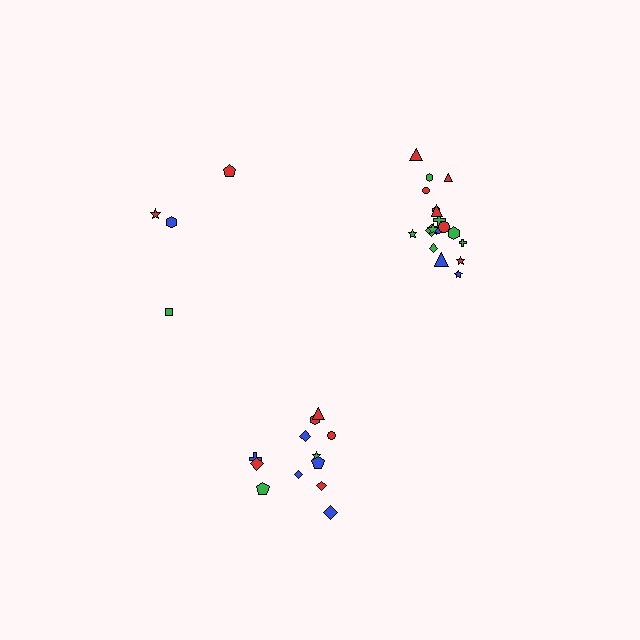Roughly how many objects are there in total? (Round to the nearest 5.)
Roughly 35 objects in total.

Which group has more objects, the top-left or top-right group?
The top-right group.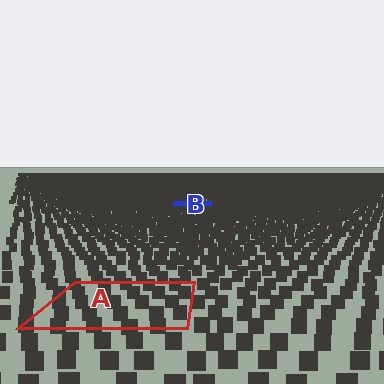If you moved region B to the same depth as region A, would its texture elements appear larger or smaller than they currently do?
They would appear larger. At a closer depth, the same texture elements are projected at a bigger on-screen size.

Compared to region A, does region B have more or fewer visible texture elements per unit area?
Region B has more texture elements per unit area — they are packed more densely because it is farther away.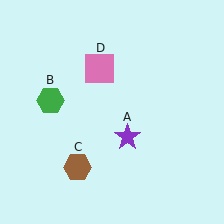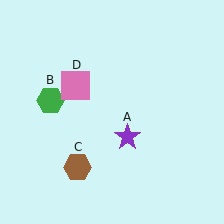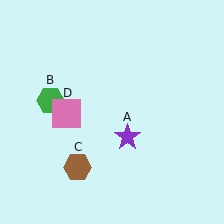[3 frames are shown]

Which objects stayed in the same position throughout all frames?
Purple star (object A) and green hexagon (object B) and brown hexagon (object C) remained stationary.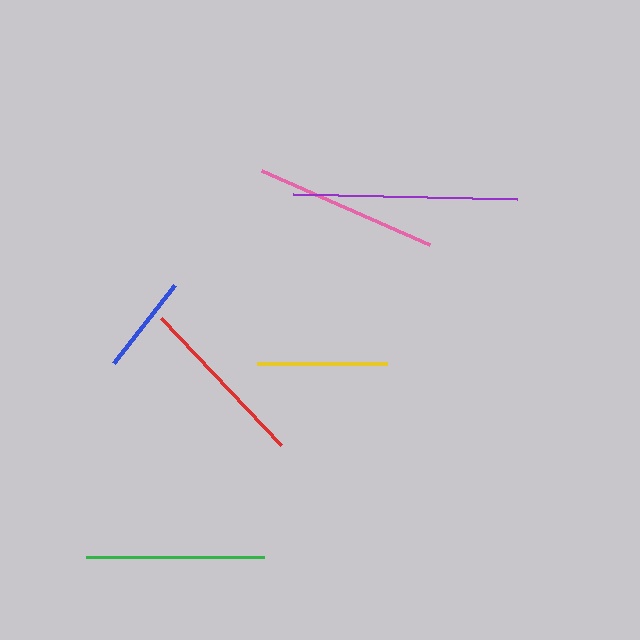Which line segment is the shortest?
The blue line is the shortest at approximately 99 pixels.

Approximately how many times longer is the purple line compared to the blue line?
The purple line is approximately 2.3 times the length of the blue line.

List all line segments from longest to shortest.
From longest to shortest: purple, pink, green, red, yellow, blue.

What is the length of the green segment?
The green segment is approximately 179 pixels long.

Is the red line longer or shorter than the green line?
The green line is longer than the red line.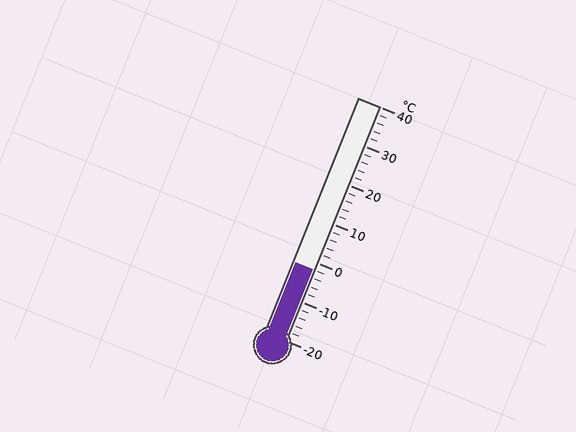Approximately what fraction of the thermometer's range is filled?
The thermometer is filled to approximately 30% of its range.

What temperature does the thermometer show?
The thermometer shows approximately -2°C.